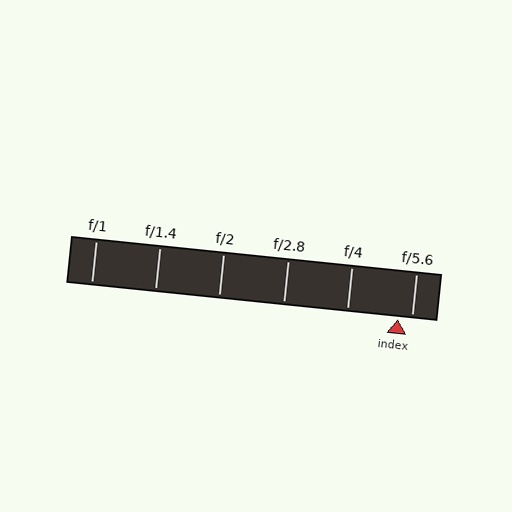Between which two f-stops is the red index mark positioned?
The index mark is between f/4 and f/5.6.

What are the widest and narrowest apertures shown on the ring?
The widest aperture shown is f/1 and the narrowest is f/5.6.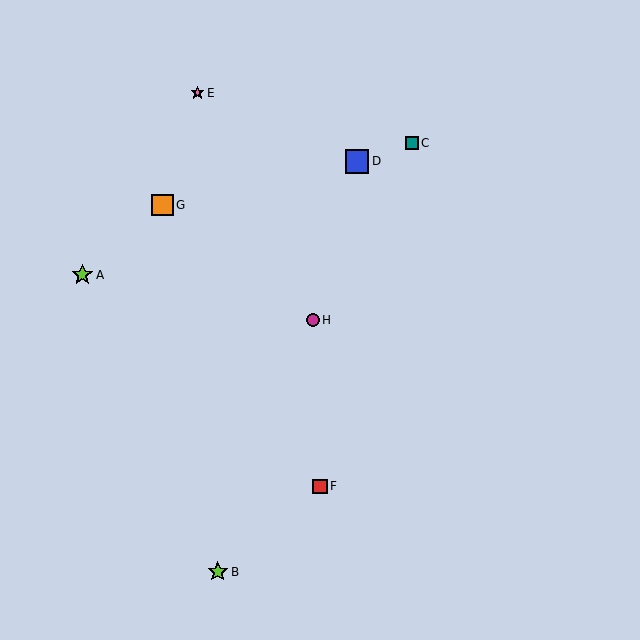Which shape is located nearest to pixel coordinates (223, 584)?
The lime star (labeled B) at (218, 572) is nearest to that location.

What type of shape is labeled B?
Shape B is a lime star.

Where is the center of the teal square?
The center of the teal square is at (412, 143).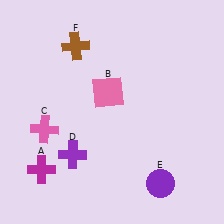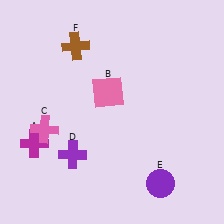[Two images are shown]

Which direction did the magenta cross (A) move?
The magenta cross (A) moved up.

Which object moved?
The magenta cross (A) moved up.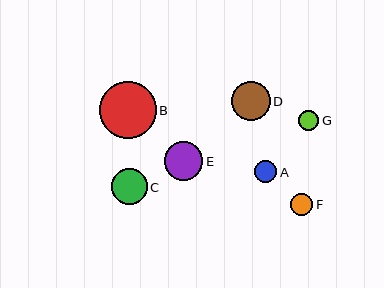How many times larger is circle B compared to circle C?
Circle B is approximately 1.6 times the size of circle C.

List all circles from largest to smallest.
From largest to smallest: B, D, E, C, A, F, G.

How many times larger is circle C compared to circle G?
Circle C is approximately 1.8 times the size of circle G.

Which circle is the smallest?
Circle G is the smallest with a size of approximately 20 pixels.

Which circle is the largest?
Circle B is the largest with a size of approximately 56 pixels.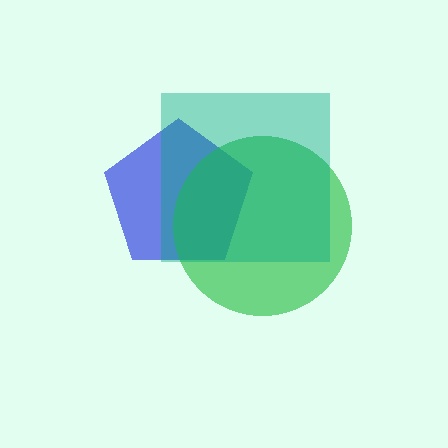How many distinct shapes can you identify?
There are 3 distinct shapes: a blue pentagon, a green circle, a teal square.